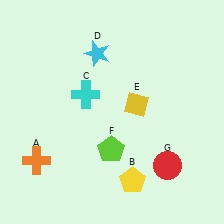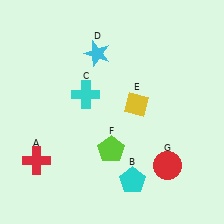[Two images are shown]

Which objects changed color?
A changed from orange to red. B changed from yellow to cyan.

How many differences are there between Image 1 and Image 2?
There are 2 differences between the two images.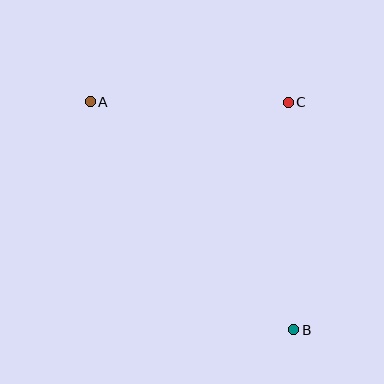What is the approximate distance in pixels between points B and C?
The distance between B and C is approximately 227 pixels.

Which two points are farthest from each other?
Points A and B are farthest from each other.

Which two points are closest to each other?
Points A and C are closest to each other.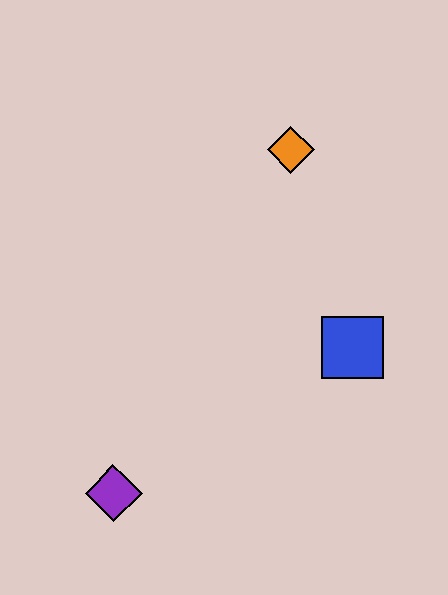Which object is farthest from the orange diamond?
The purple diamond is farthest from the orange diamond.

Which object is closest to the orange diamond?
The blue square is closest to the orange diamond.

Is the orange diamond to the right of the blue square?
No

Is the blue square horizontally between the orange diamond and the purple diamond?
No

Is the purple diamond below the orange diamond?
Yes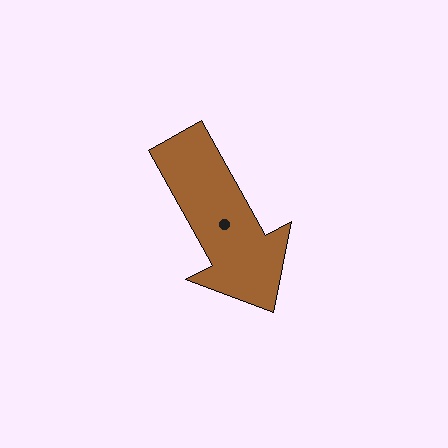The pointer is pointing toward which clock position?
Roughly 5 o'clock.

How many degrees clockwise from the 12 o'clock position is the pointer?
Approximately 151 degrees.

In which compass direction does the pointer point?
Southeast.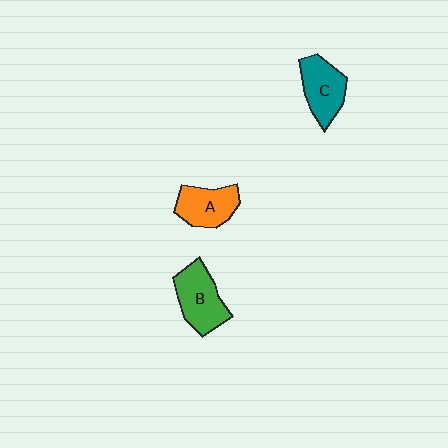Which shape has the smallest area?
Shape A (orange).